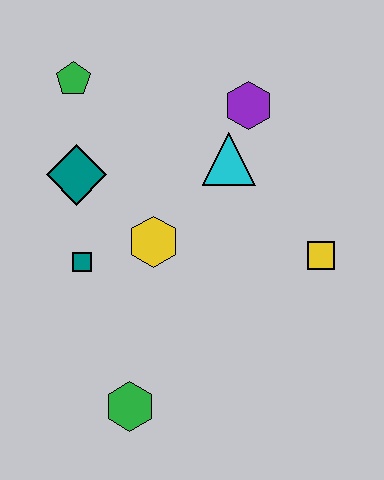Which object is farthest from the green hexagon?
The green pentagon is farthest from the green hexagon.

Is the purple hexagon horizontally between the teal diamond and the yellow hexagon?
No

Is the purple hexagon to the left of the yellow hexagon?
No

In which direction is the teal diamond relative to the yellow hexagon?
The teal diamond is to the left of the yellow hexagon.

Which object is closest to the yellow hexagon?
The teal square is closest to the yellow hexagon.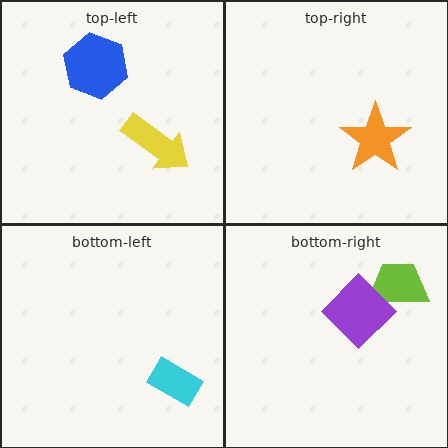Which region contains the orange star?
The top-right region.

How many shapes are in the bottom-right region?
2.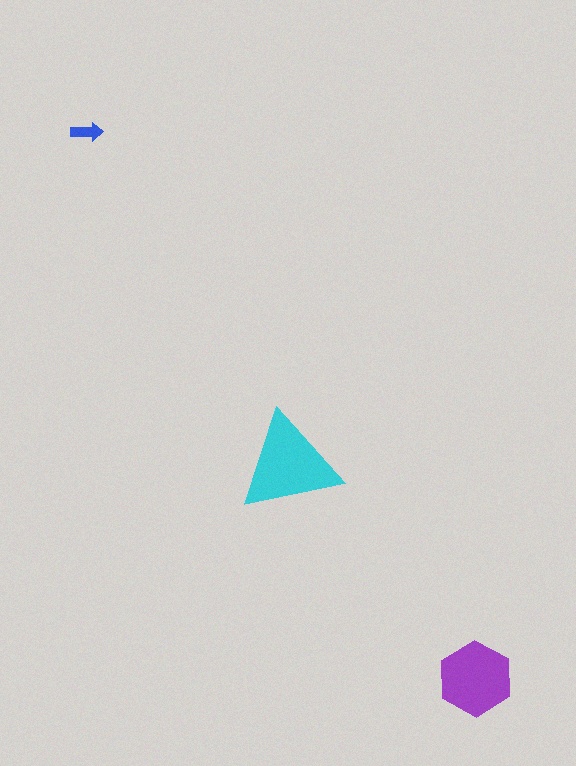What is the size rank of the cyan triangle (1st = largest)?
1st.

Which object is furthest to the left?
The blue arrow is leftmost.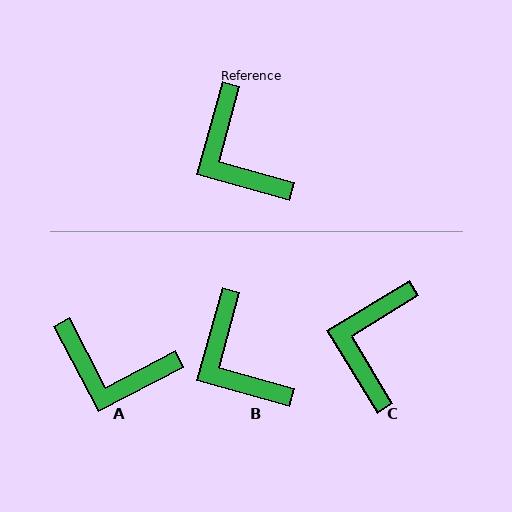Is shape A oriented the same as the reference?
No, it is off by about 43 degrees.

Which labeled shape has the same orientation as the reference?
B.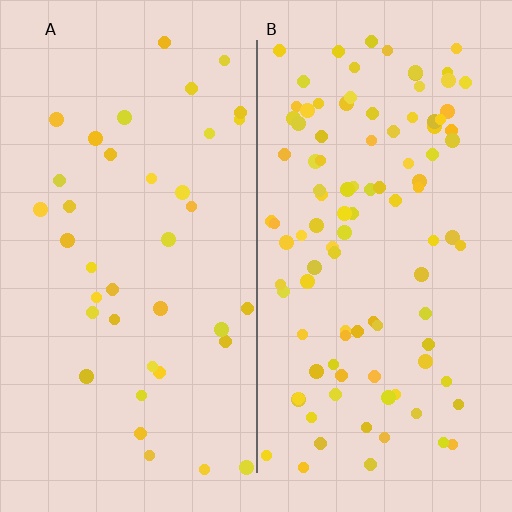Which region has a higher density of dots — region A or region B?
B (the right).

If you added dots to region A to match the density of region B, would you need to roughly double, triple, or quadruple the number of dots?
Approximately triple.